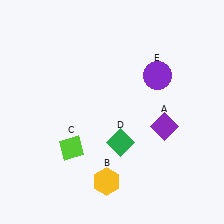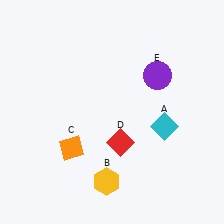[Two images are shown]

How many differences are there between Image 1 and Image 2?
There are 3 differences between the two images.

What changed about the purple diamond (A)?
In Image 1, A is purple. In Image 2, it changed to cyan.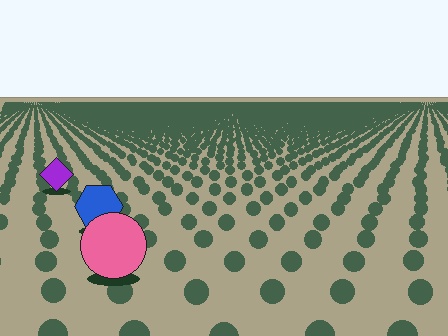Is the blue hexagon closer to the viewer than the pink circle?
No. The pink circle is closer — you can tell from the texture gradient: the ground texture is coarser near it.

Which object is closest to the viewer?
The pink circle is closest. The texture marks near it are larger and more spread out.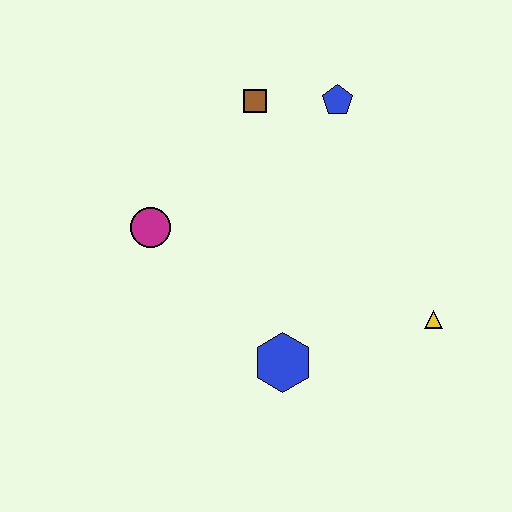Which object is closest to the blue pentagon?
The brown square is closest to the blue pentagon.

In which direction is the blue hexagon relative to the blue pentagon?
The blue hexagon is below the blue pentagon.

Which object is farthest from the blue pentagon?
The blue hexagon is farthest from the blue pentagon.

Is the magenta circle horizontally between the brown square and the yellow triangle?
No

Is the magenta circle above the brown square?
No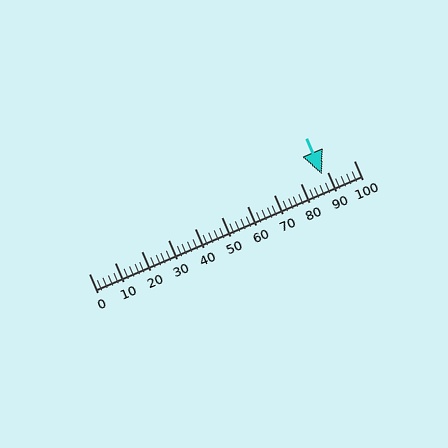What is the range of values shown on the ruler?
The ruler shows values from 0 to 100.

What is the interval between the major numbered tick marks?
The major tick marks are spaced 10 units apart.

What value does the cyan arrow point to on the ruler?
The cyan arrow points to approximately 88.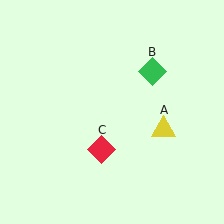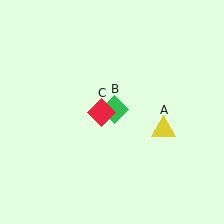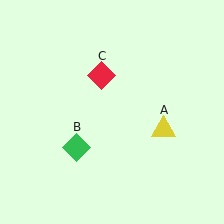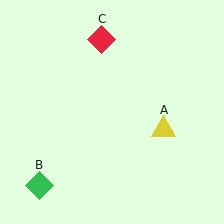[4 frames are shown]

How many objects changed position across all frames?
2 objects changed position: green diamond (object B), red diamond (object C).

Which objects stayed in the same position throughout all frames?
Yellow triangle (object A) remained stationary.